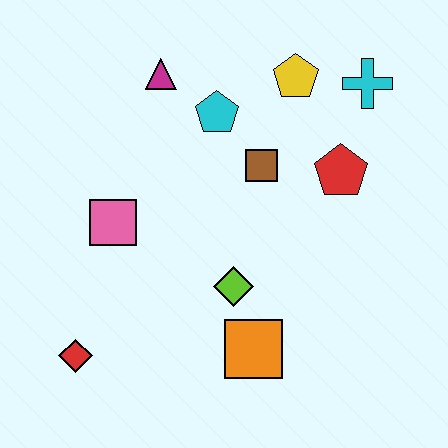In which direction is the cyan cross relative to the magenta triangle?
The cyan cross is to the right of the magenta triangle.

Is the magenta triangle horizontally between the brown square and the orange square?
No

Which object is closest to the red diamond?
The pink square is closest to the red diamond.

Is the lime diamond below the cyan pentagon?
Yes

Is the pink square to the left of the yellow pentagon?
Yes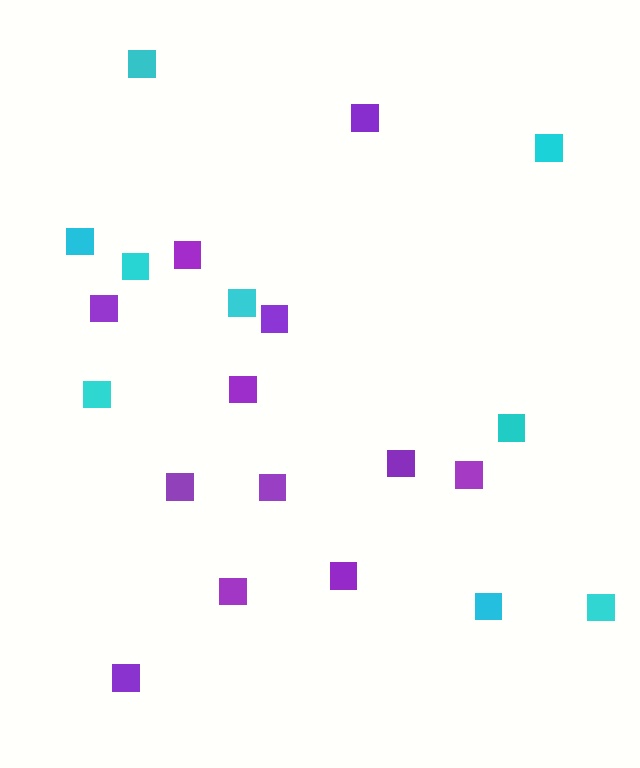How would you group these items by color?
There are 2 groups: one group of purple squares (12) and one group of cyan squares (9).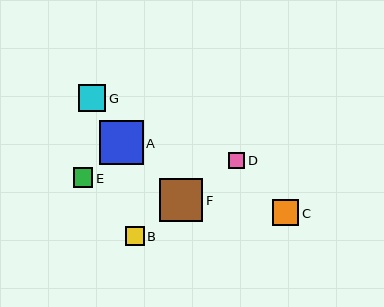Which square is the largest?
Square A is the largest with a size of approximately 44 pixels.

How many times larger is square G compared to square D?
Square G is approximately 1.7 times the size of square D.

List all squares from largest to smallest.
From largest to smallest: A, F, G, C, E, B, D.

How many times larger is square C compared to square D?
Square C is approximately 1.6 times the size of square D.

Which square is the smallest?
Square D is the smallest with a size of approximately 16 pixels.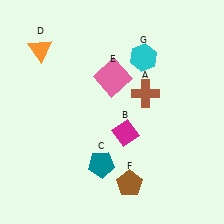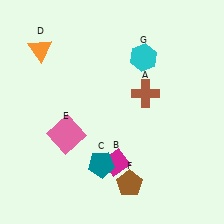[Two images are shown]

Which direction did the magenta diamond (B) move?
The magenta diamond (B) moved down.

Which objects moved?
The objects that moved are: the magenta diamond (B), the pink square (E).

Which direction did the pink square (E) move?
The pink square (E) moved down.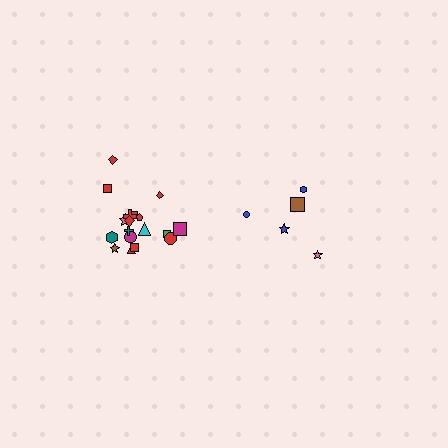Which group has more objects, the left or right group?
The left group.